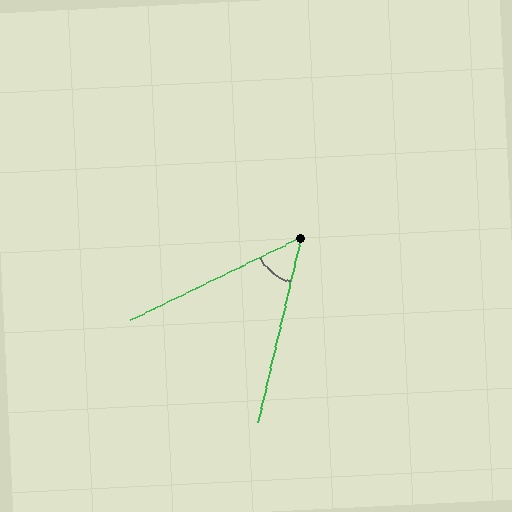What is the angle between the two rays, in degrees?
Approximately 51 degrees.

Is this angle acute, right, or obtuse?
It is acute.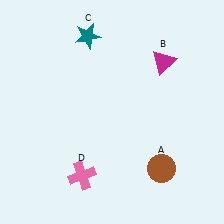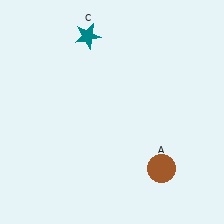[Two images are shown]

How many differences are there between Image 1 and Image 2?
There are 2 differences between the two images.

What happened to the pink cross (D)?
The pink cross (D) was removed in Image 2. It was in the bottom-left area of Image 1.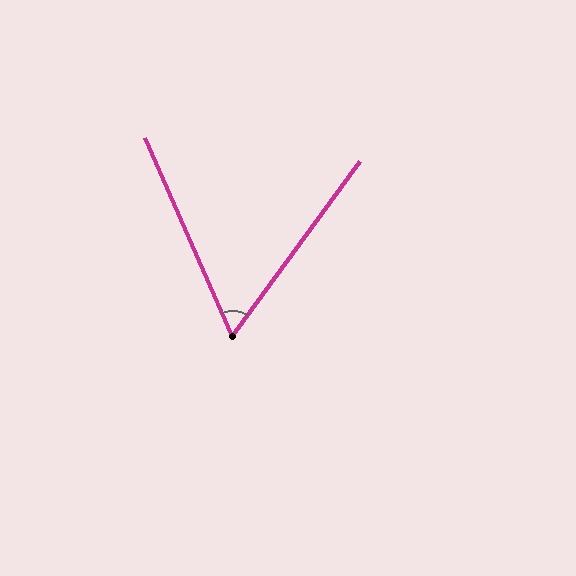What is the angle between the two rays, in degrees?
Approximately 60 degrees.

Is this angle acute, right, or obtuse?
It is acute.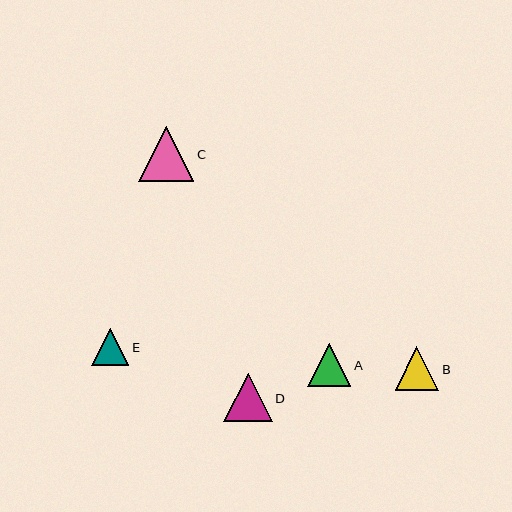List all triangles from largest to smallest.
From largest to smallest: C, D, B, A, E.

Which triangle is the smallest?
Triangle E is the smallest with a size of approximately 37 pixels.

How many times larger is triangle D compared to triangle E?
Triangle D is approximately 1.3 times the size of triangle E.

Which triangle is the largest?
Triangle C is the largest with a size of approximately 55 pixels.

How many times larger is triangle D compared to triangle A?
Triangle D is approximately 1.1 times the size of triangle A.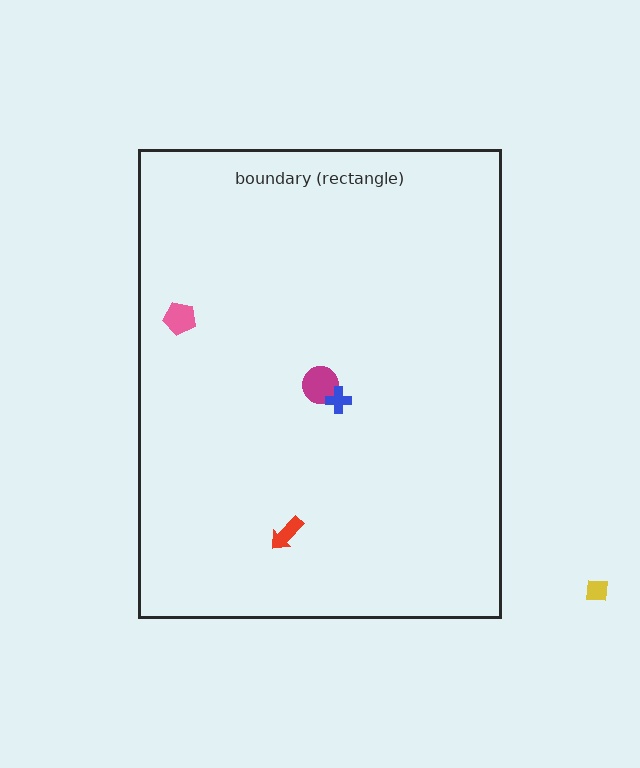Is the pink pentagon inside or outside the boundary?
Inside.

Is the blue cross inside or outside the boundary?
Inside.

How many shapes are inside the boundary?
4 inside, 1 outside.